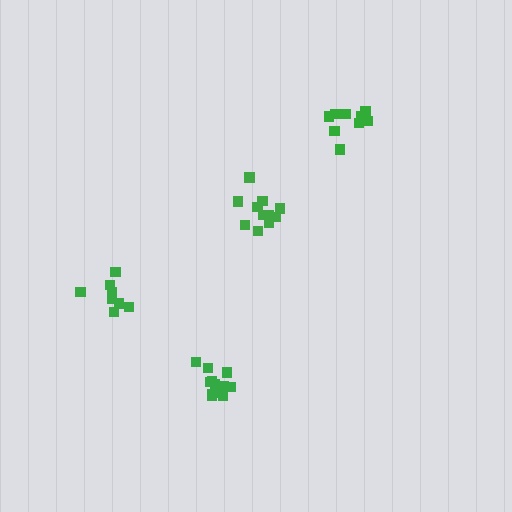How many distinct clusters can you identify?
There are 4 distinct clusters.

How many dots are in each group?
Group 1: 11 dots, Group 2: 12 dots, Group 3: 9 dots, Group 4: 8 dots (40 total).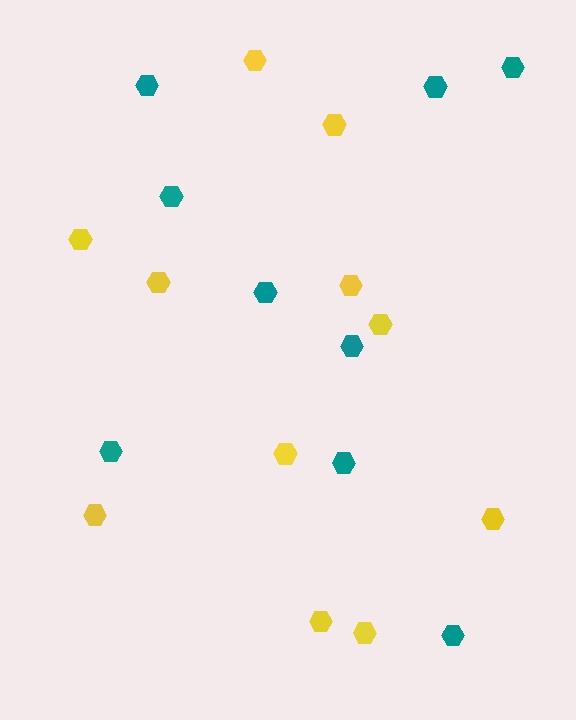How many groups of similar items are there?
There are 2 groups: one group of yellow hexagons (11) and one group of teal hexagons (9).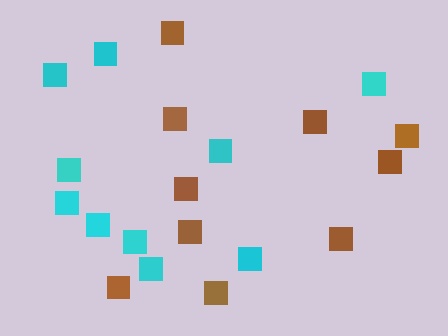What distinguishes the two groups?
There are 2 groups: one group of brown squares (10) and one group of cyan squares (10).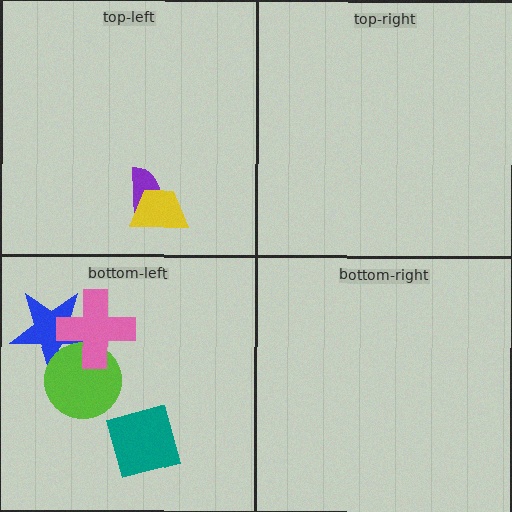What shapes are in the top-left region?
The purple semicircle, the yellow trapezoid.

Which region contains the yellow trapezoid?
The top-left region.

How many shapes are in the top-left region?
2.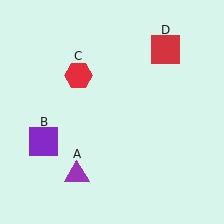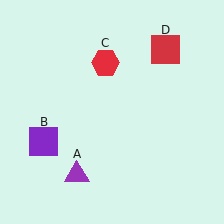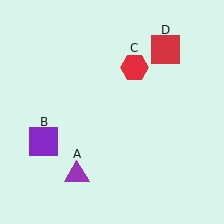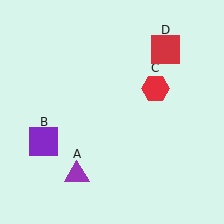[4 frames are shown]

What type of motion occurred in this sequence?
The red hexagon (object C) rotated clockwise around the center of the scene.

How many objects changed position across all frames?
1 object changed position: red hexagon (object C).